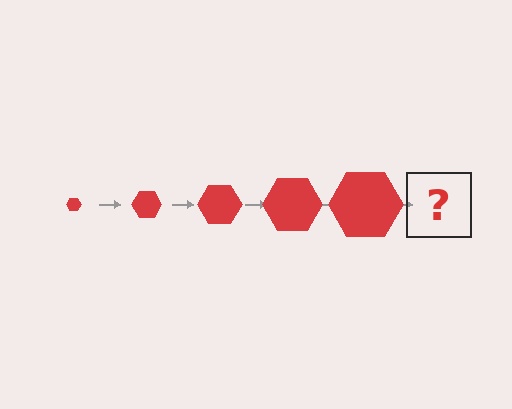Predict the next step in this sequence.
The next step is a red hexagon, larger than the previous one.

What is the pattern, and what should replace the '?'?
The pattern is that the hexagon gets progressively larger each step. The '?' should be a red hexagon, larger than the previous one.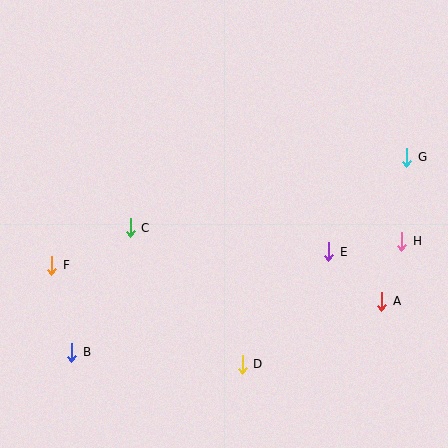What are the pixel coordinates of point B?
Point B is at (72, 352).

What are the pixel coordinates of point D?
Point D is at (242, 364).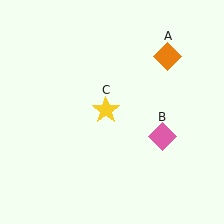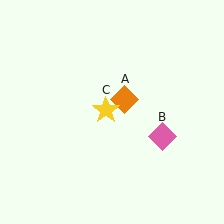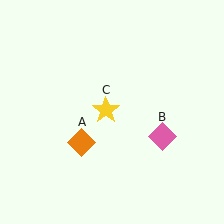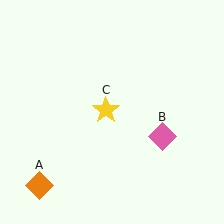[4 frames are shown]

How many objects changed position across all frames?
1 object changed position: orange diamond (object A).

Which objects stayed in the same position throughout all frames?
Pink diamond (object B) and yellow star (object C) remained stationary.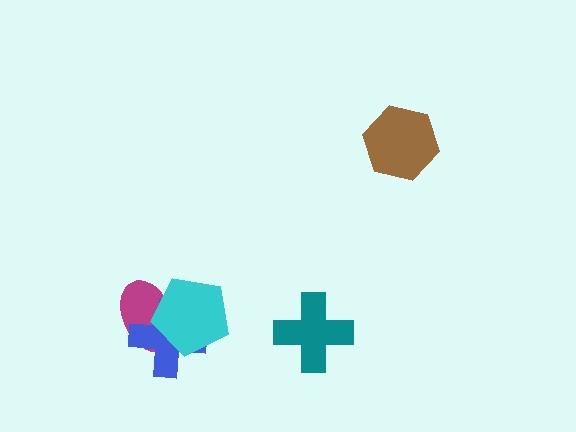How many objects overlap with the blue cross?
2 objects overlap with the blue cross.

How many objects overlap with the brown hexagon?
0 objects overlap with the brown hexagon.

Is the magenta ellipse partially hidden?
Yes, it is partially covered by another shape.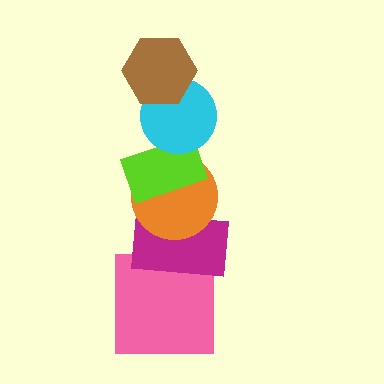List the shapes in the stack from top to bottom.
From top to bottom: the brown hexagon, the cyan circle, the lime rectangle, the orange circle, the magenta rectangle, the pink square.